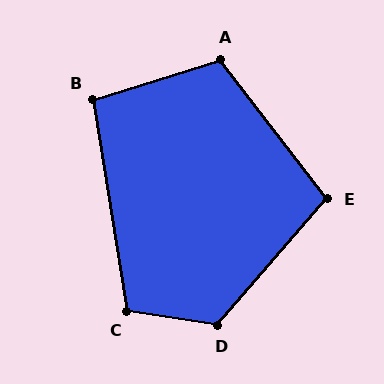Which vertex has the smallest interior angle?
B, at approximately 98 degrees.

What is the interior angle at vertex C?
Approximately 108 degrees (obtuse).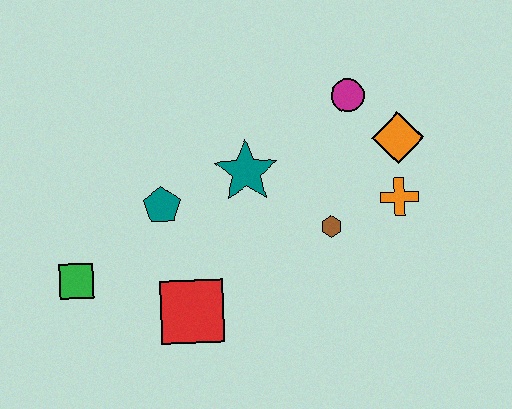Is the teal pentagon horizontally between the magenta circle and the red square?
No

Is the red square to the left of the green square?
No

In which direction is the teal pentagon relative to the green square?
The teal pentagon is to the right of the green square.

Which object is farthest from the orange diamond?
The green square is farthest from the orange diamond.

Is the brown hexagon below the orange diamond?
Yes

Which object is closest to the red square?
The teal pentagon is closest to the red square.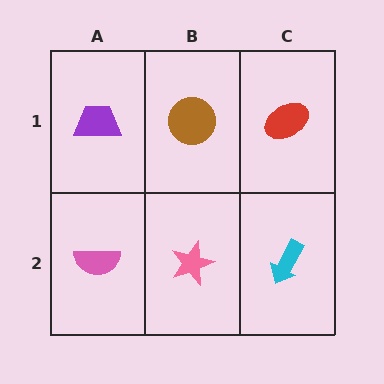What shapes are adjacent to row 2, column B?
A brown circle (row 1, column B), a pink semicircle (row 2, column A), a cyan arrow (row 2, column C).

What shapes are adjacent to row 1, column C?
A cyan arrow (row 2, column C), a brown circle (row 1, column B).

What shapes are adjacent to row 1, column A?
A pink semicircle (row 2, column A), a brown circle (row 1, column B).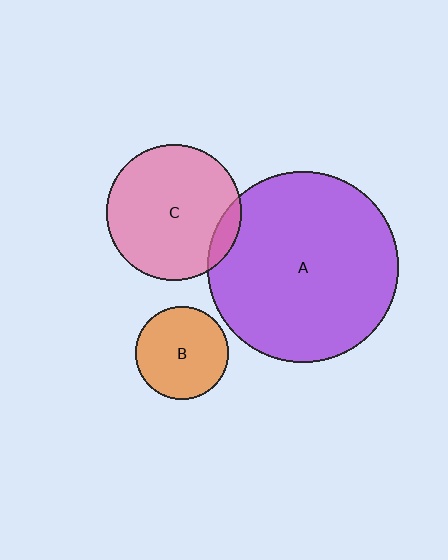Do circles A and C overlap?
Yes.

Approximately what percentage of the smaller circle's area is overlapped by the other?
Approximately 10%.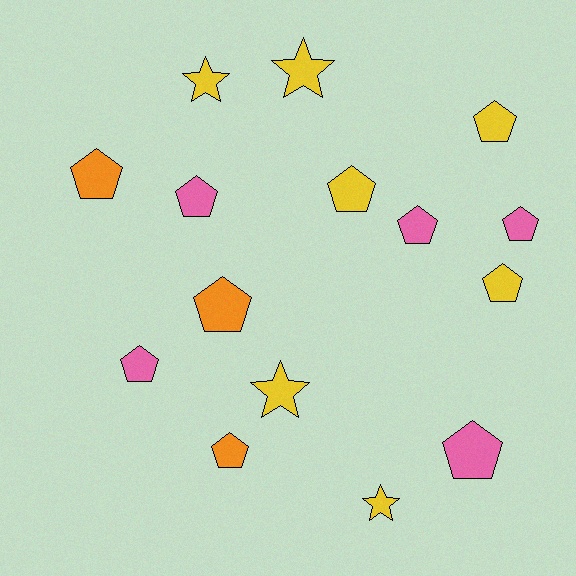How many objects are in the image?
There are 15 objects.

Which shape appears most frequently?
Pentagon, with 11 objects.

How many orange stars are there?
There are no orange stars.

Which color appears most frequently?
Yellow, with 7 objects.